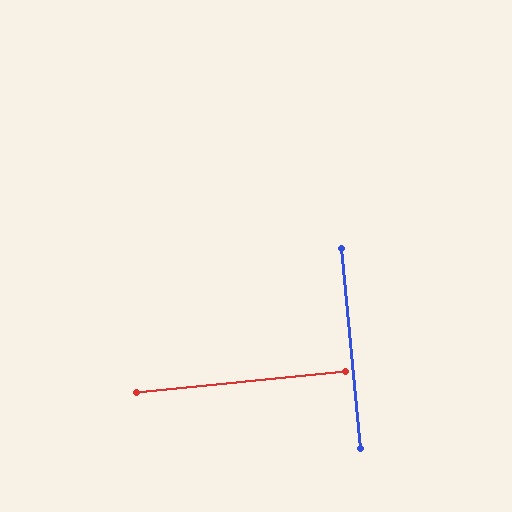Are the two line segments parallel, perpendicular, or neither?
Perpendicular — they meet at approximately 90°.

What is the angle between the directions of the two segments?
Approximately 90 degrees.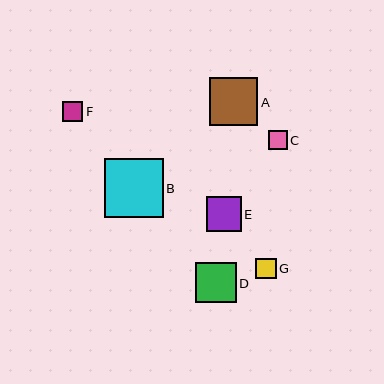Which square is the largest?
Square B is the largest with a size of approximately 59 pixels.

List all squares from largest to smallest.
From largest to smallest: B, A, D, E, G, F, C.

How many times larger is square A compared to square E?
Square A is approximately 1.4 times the size of square E.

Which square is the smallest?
Square C is the smallest with a size of approximately 19 pixels.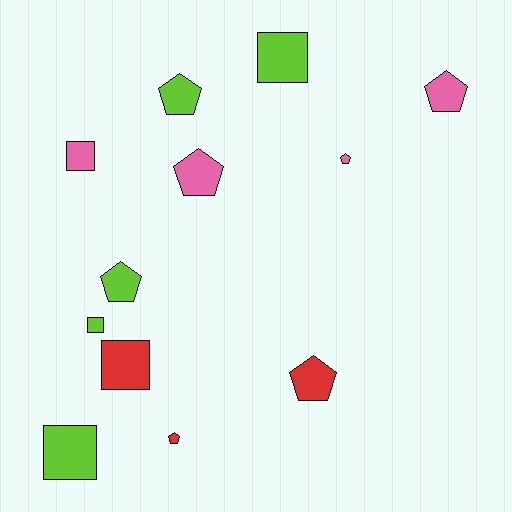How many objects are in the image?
There are 12 objects.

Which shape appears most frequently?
Pentagon, with 7 objects.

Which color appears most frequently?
Lime, with 5 objects.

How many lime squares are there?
There are 3 lime squares.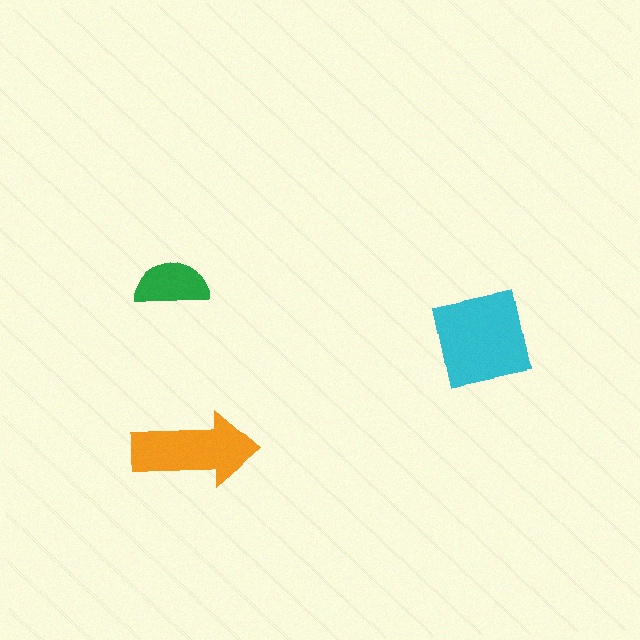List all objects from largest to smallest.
The cyan square, the orange arrow, the green semicircle.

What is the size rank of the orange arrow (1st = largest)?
2nd.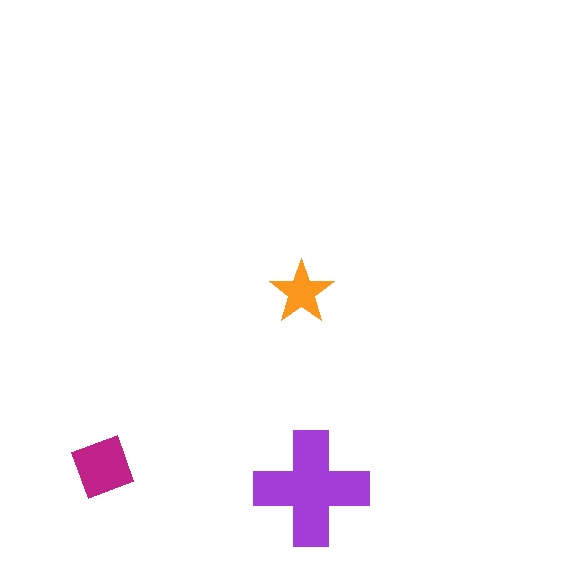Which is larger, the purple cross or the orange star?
The purple cross.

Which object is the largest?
The purple cross.